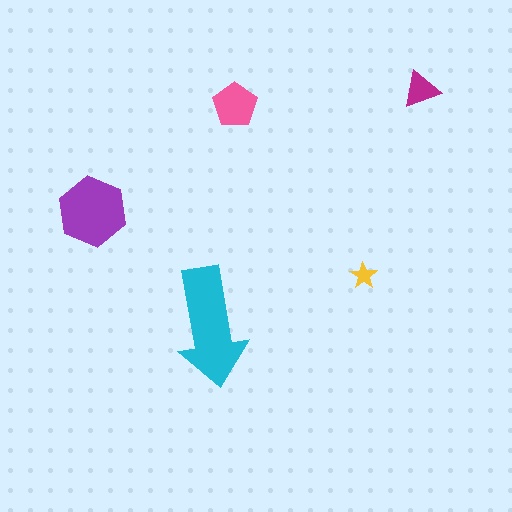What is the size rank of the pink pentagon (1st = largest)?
3rd.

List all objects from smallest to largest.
The yellow star, the magenta triangle, the pink pentagon, the purple hexagon, the cyan arrow.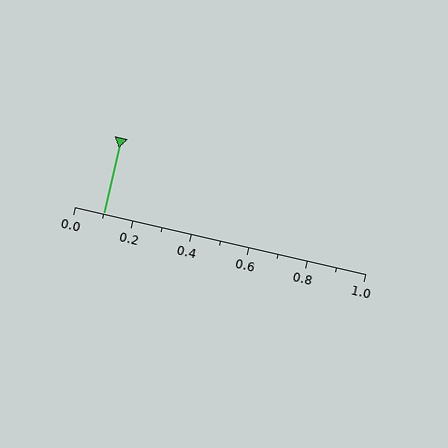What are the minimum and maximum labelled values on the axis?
The axis runs from 0.0 to 1.0.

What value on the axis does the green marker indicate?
The marker indicates approximately 0.1.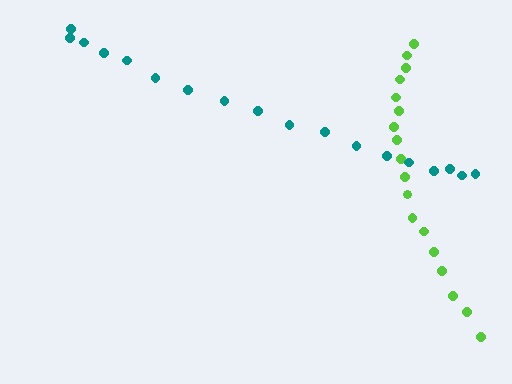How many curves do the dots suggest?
There are 2 distinct paths.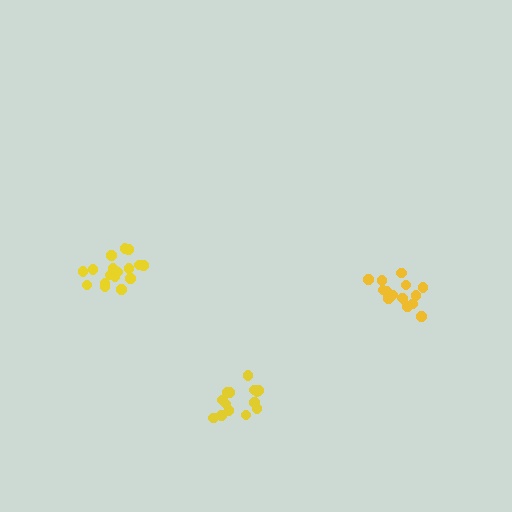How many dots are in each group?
Group 1: 16 dots, Group 2: 17 dots, Group 3: 14 dots (47 total).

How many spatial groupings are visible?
There are 3 spatial groupings.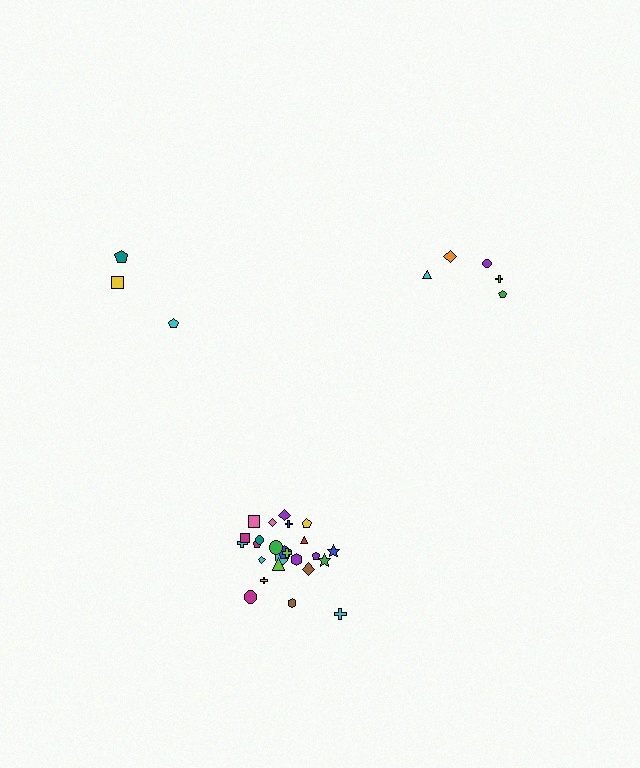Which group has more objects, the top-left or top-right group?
The top-right group.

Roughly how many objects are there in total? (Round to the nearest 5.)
Roughly 35 objects in total.